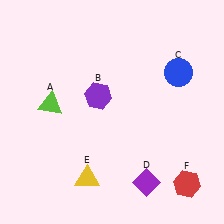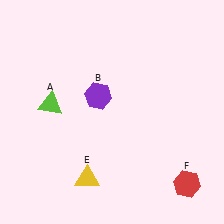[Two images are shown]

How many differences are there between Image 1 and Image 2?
There are 2 differences between the two images.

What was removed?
The purple diamond (D), the blue circle (C) were removed in Image 2.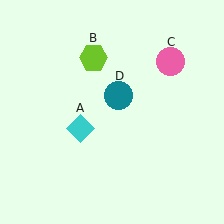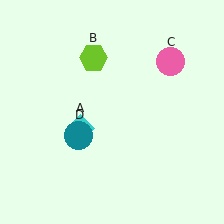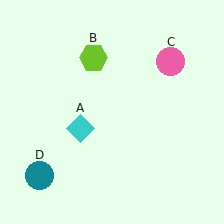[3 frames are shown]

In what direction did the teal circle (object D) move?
The teal circle (object D) moved down and to the left.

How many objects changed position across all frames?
1 object changed position: teal circle (object D).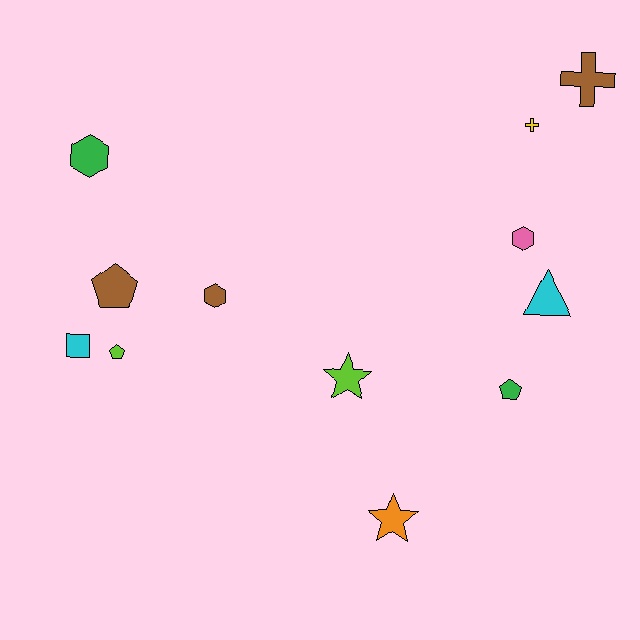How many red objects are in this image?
There are no red objects.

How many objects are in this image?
There are 12 objects.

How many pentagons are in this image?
There are 3 pentagons.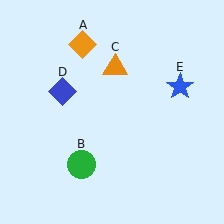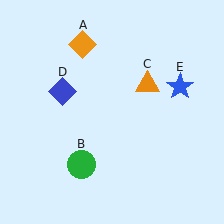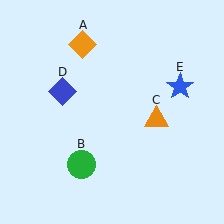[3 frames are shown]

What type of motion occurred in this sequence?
The orange triangle (object C) rotated clockwise around the center of the scene.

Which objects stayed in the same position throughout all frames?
Orange diamond (object A) and green circle (object B) and blue diamond (object D) and blue star (object E) remained stationary.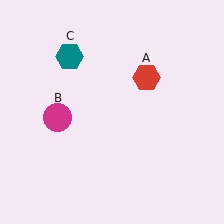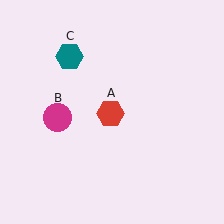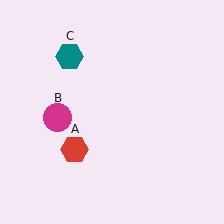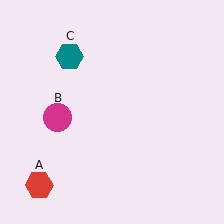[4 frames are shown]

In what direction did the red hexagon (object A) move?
The red hexagon (object A) moved down and to the left.